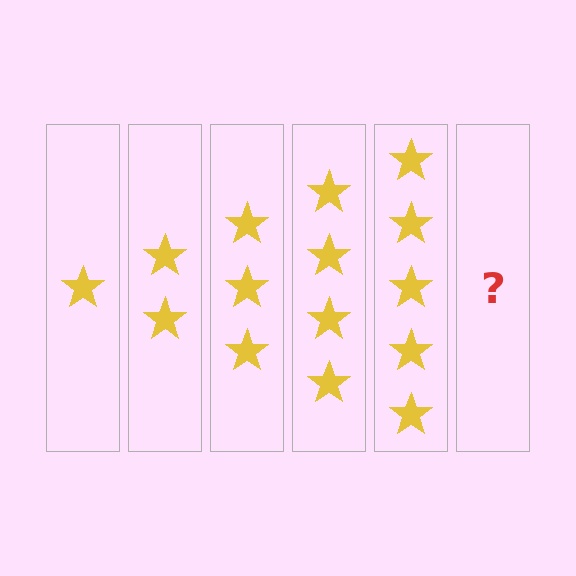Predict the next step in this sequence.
The next step is 6 stars.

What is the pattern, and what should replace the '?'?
The pattern is that each step adds one more star. The '?' should be 6 stars.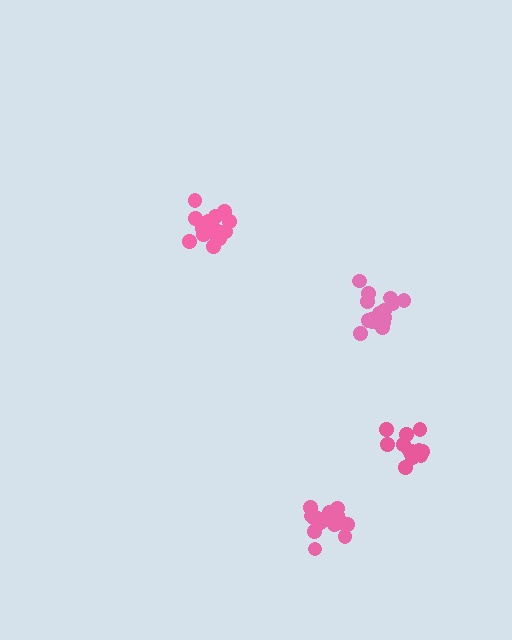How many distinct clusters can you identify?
There are 4 distinct clusters.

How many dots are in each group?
Group 1: 16 dots, Group 2: 15 dots, Group 3: 13 dots, Group 4: 18 dots (62 total).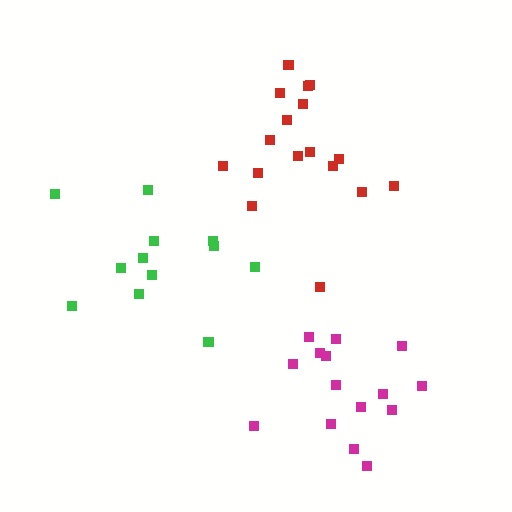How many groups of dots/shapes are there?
There are 3 groups.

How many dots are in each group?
Group 1: 17 dots, Group 2: 12 dots, Group 3: 15 dots (44 total).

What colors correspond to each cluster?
The clusters are colored: red, green, magenta.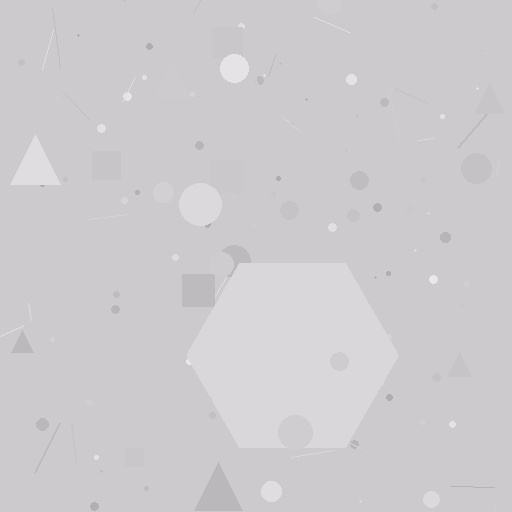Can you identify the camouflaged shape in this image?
The camouflaged shape is a hexagon.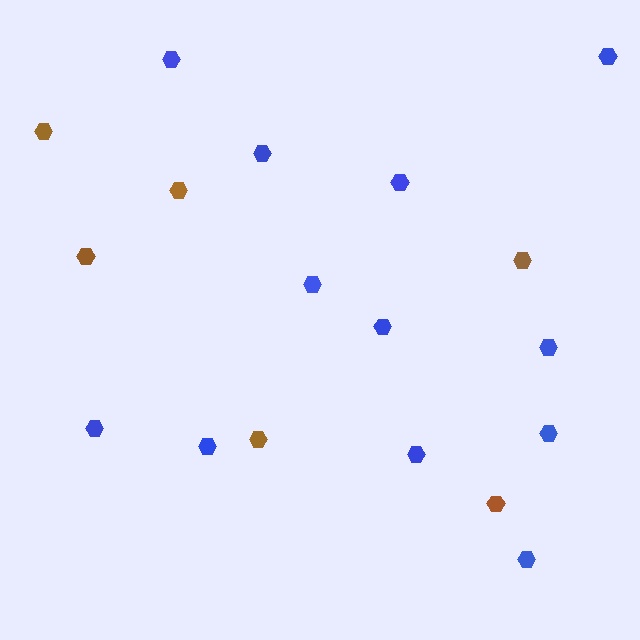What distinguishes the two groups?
There are 2 groups: one group of brown hexagons (6) and one group of blue hexagons (12).